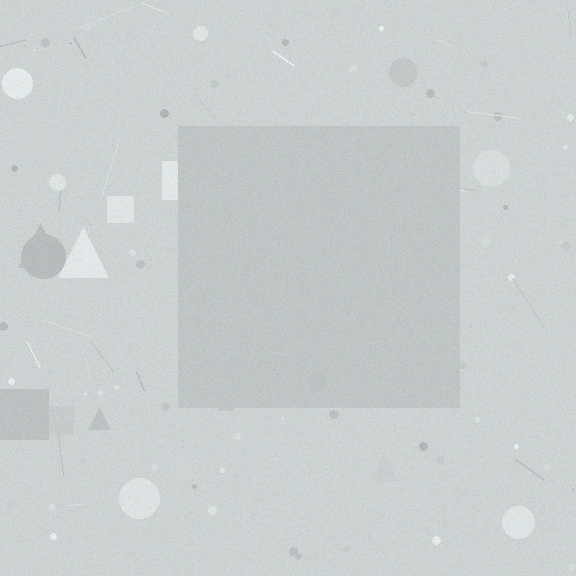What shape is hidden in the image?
A square is hidden in the image.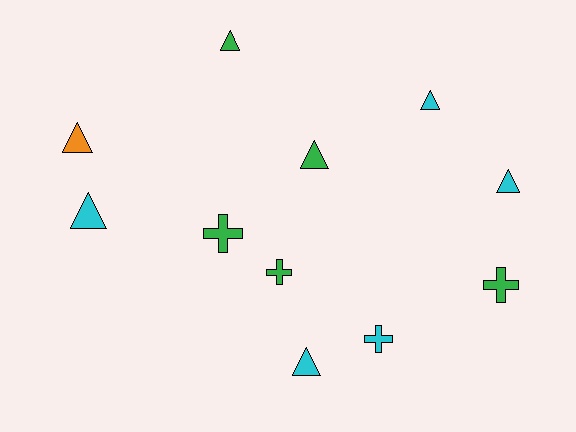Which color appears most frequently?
Cyan, with 5 objects.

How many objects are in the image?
There are 11 objects.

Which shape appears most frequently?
Triangle, with 7 objects.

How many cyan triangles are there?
There are 4 cyan triangles.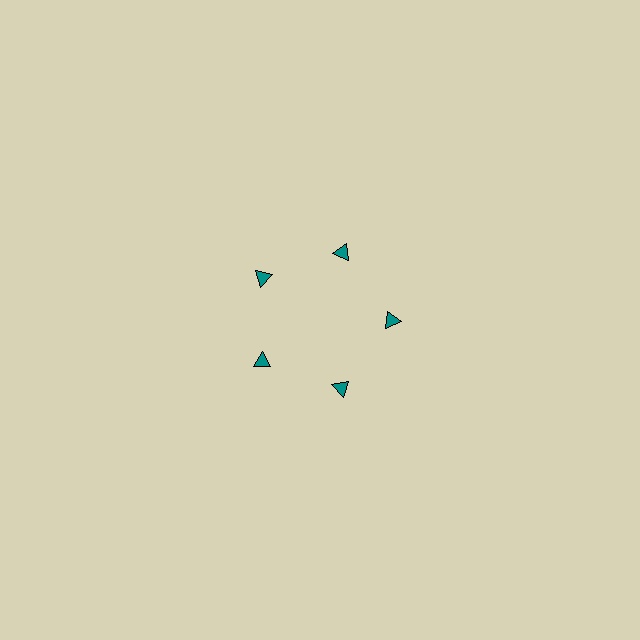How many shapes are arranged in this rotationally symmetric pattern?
There are 5 shapes, arranged in 5 groups of 1.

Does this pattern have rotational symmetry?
Yes, this pattern has 5-fold rotational symmetry. It looks the same after rotating 72 degrees around the center.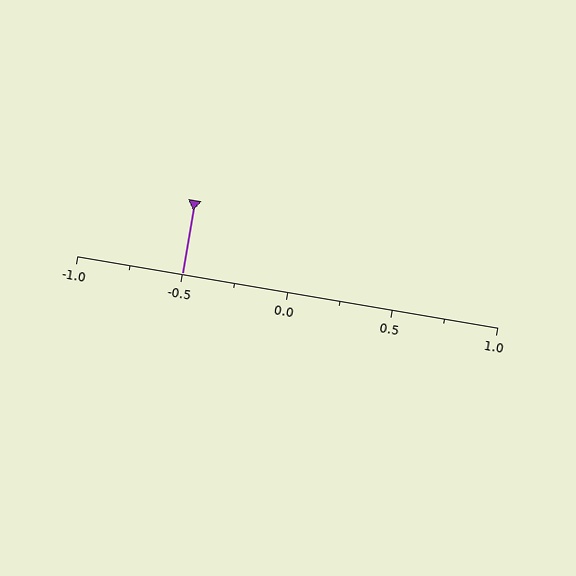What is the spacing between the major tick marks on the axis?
The major ticks are spaced 0.5 apart.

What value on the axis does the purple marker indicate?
The marker indicates approximately -0.5.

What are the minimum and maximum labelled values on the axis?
The axis runs from -1.0 to 1.0.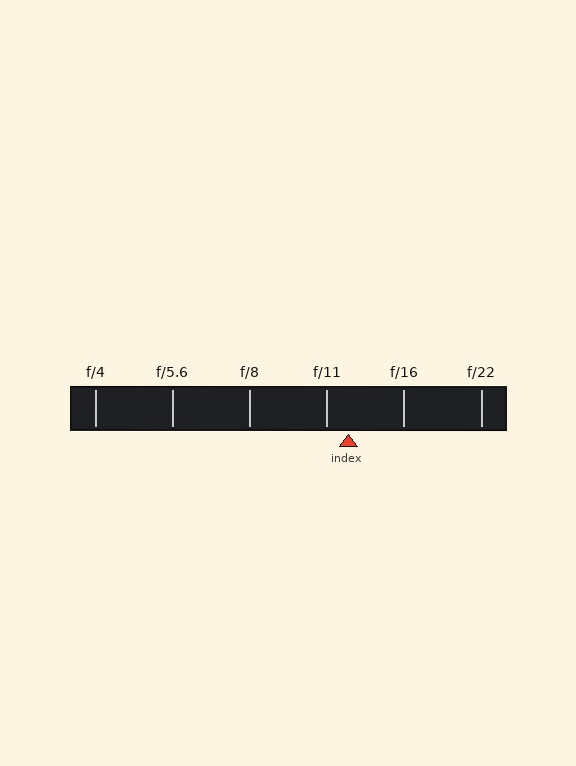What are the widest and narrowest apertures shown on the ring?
The widest aperture shown is f/4 and the narrowest is f/22.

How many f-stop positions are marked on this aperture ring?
There are 6 f-stop positions marked.